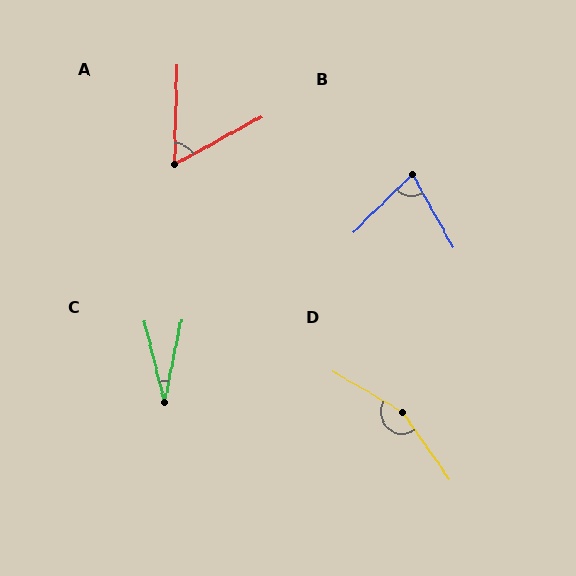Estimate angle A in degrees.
Approximately 60 degrees.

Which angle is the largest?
D, at approximately 155 degrees.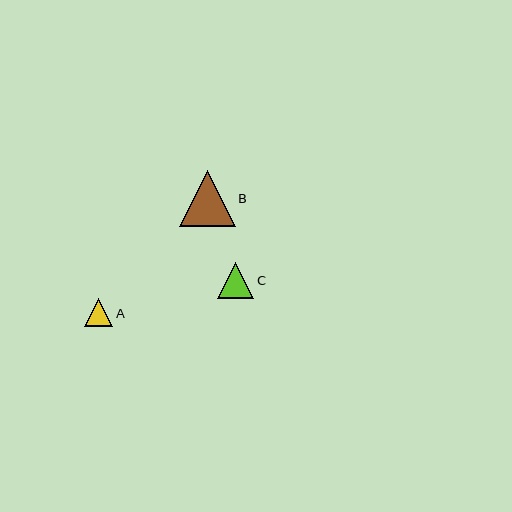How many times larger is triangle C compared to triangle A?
Triangle C is approximately 1.3 times the size of triangle A.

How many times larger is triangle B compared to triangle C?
Triangle B is approximately 1.6 times the size of triangle C.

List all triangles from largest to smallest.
From largest to smallest: B, C, A.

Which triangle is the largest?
Triangle B is the largest with a size of approximately 56 pixels.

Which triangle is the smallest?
Triangle A is the smallest with a size of approximately 28 pixels.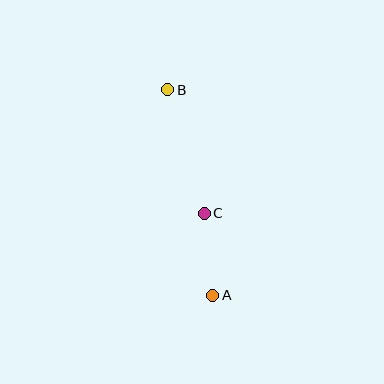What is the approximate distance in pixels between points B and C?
The distance between B and C is approximately 128 pixels.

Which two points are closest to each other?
Points A and C are closest to each other.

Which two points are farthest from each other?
Points A and B are farthest from each other.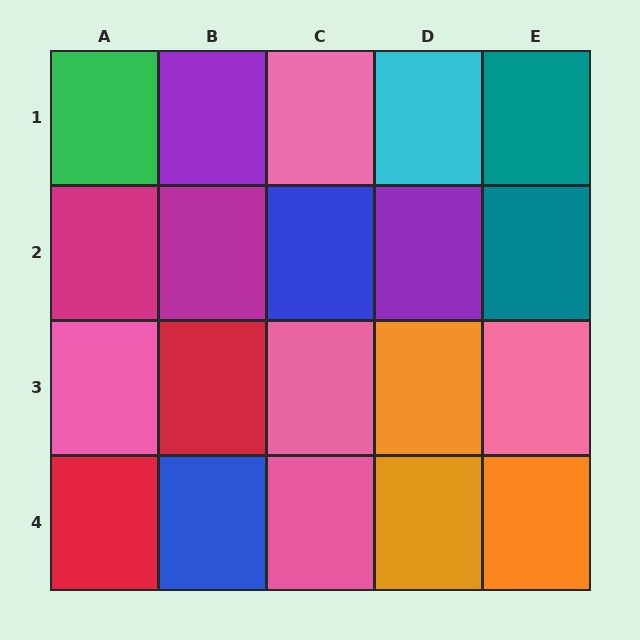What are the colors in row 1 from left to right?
Green, purple, pink, cyan, teal.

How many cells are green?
1 cell is green.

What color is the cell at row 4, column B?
Blue.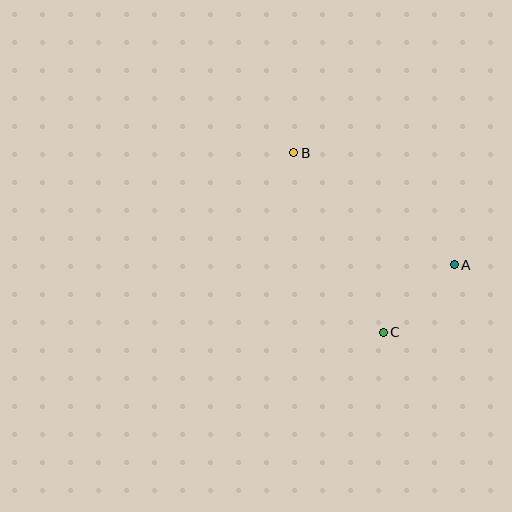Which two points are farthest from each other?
Points B and C are farthest from each other.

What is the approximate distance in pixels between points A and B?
The distance between A and B is approximately 196 pixels.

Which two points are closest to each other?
Points A and C are closest to each other.